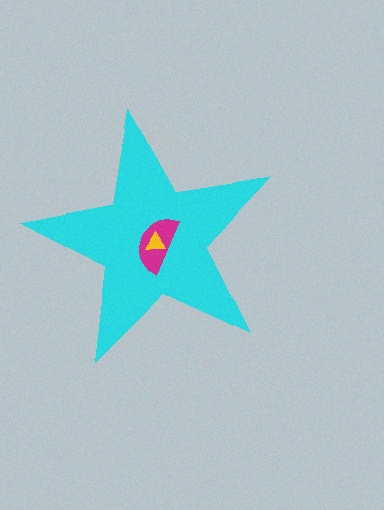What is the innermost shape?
The yellow triangle.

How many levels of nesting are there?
3.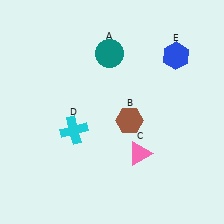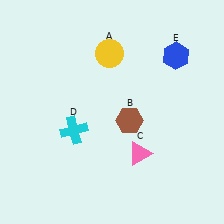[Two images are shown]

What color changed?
The circle (A) changed from teal in Image 1 to yellow in Image 2.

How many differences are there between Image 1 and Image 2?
There is 1 difference between the two images.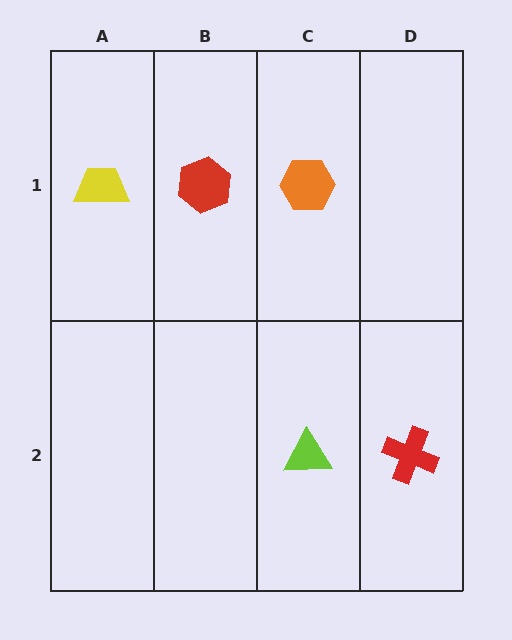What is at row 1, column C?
An orange hexagon.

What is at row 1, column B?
A red hexagon.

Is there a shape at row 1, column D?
No, that cell is empty.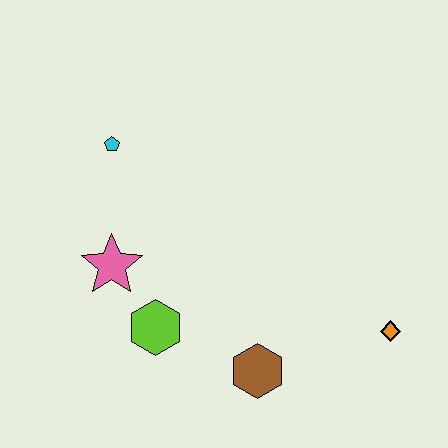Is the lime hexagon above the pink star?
No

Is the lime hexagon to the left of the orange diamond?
Yes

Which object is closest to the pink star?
The lime hexagon is closest to the pink star.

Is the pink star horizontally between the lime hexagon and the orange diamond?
No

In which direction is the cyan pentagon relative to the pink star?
The cyan pentagon is above the pink star.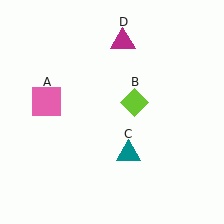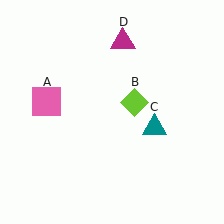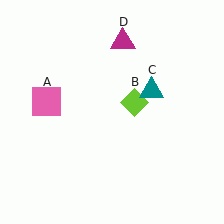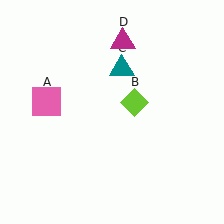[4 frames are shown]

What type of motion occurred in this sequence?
The teal triangle (object C) rotated counterclockwise around the center of the scene.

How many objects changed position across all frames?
1 object changed position: teal triangle (object C).